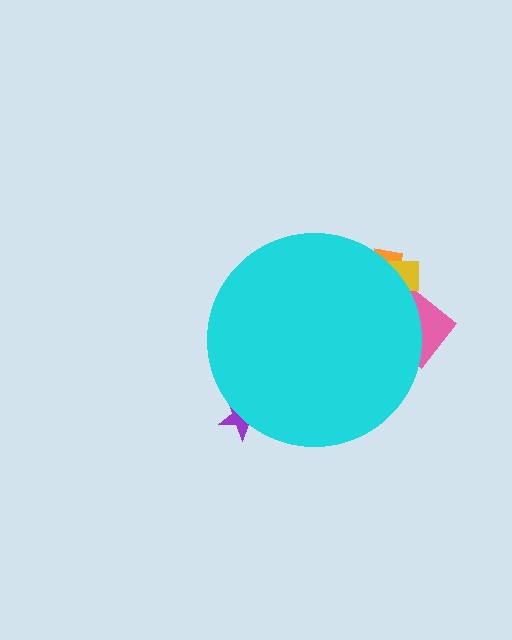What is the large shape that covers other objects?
A cyan circle.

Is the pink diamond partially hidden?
Yes, the pink diamond is partially hidden behind the cyan circle.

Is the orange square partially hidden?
Yes, the orange square is partially hidden behind the cyan circle.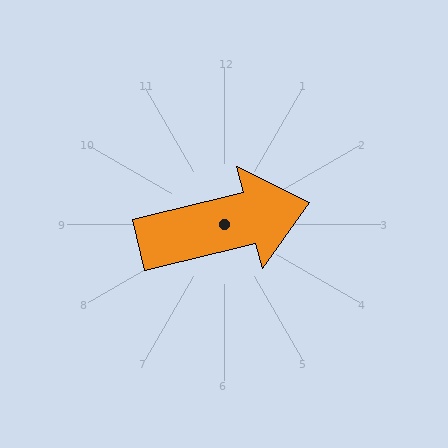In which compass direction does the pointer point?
East.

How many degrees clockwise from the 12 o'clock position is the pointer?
Approximately 76 degrees.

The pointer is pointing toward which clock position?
Roughly 3 o'clock.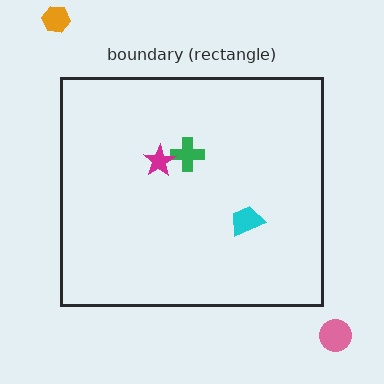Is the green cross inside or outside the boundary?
Inside.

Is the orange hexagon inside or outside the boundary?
Outside.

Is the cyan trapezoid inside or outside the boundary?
Inside.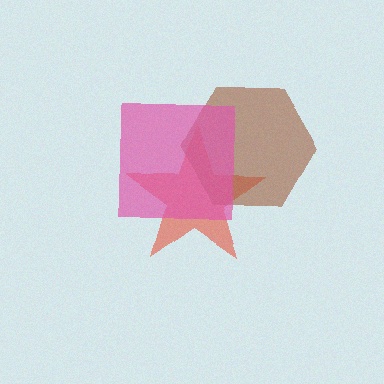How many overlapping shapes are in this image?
There are 3 overlapping shapes in the image.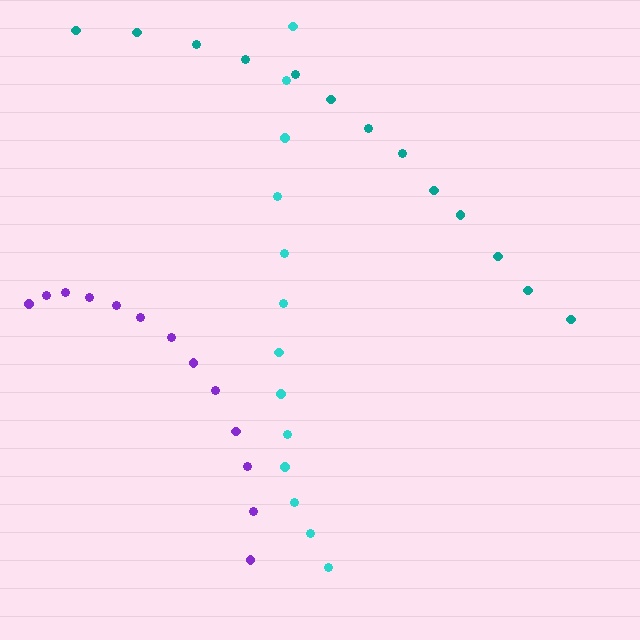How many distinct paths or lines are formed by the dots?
There are 3 distinct paths.